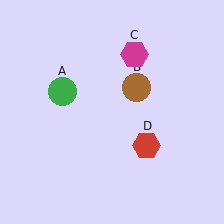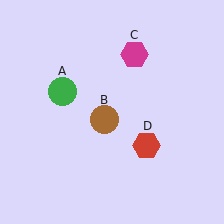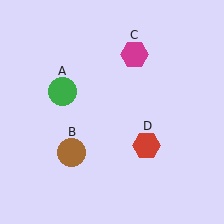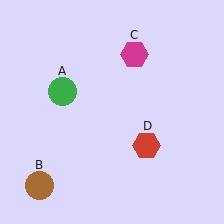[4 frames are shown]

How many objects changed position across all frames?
1 object changed position: brown circle (object B).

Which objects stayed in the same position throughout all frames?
Green circle (object A) and magenta hexagon (object C) and red hexagon (object D) remained stationary.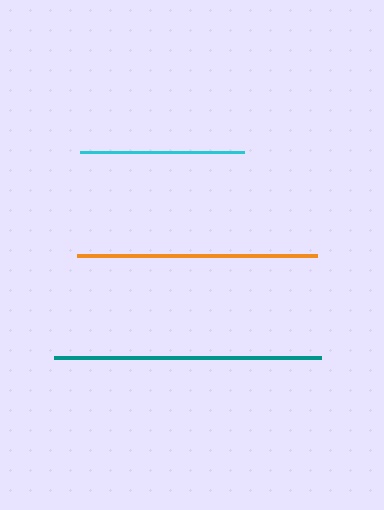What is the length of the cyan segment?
The cyan segment is approximately 164 pixels long.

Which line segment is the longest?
The teal line is the longest at approximately 268 pixels.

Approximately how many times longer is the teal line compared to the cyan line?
The teal line is approximately 1.6 times the length of the cyan line.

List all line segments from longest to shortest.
From longest to shortest: teal, orange, cyan.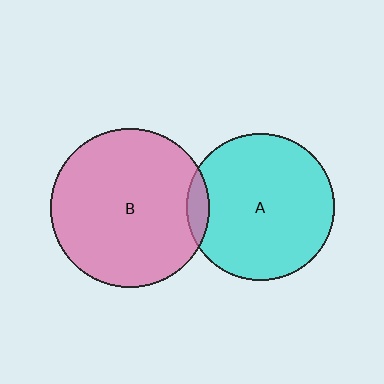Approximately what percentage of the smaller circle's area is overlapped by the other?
Approximately 5%.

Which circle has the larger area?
Circle B (pink).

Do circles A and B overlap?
Yes.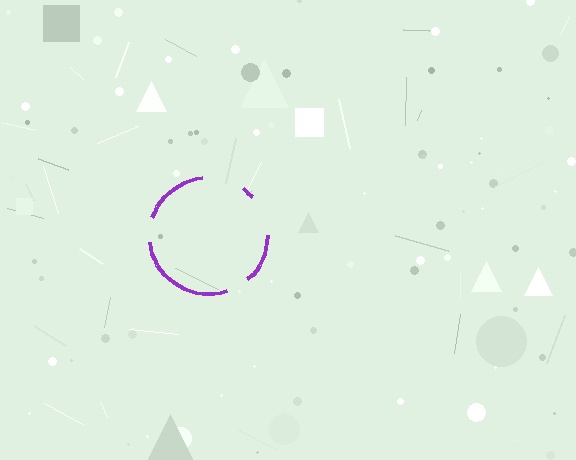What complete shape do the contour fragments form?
The contour fragments form a circle.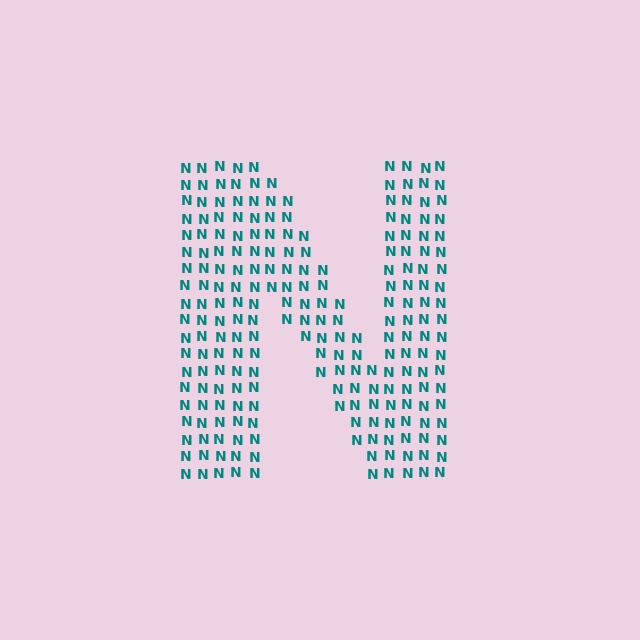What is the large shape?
The large shape is the letter N.